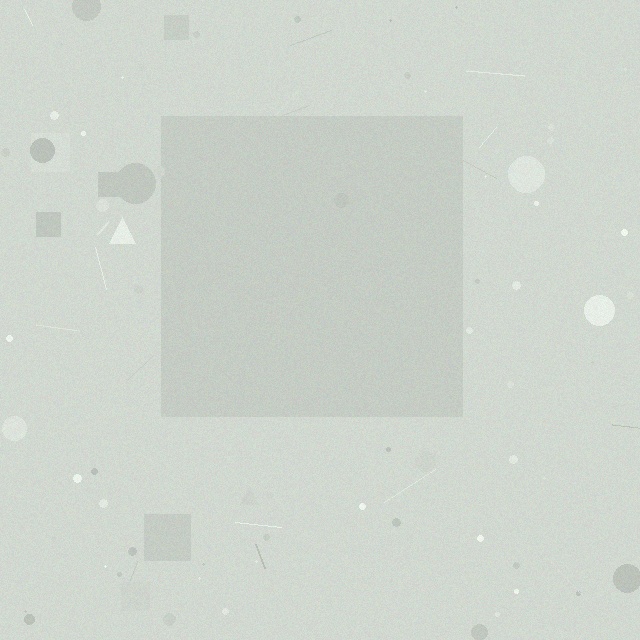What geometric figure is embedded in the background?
A square is embedded in the background.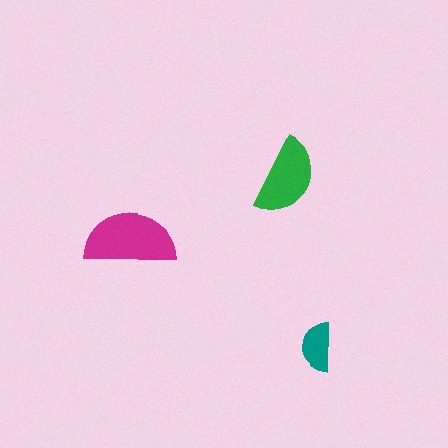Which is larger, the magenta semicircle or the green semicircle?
The magenta one.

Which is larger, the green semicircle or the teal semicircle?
The green one.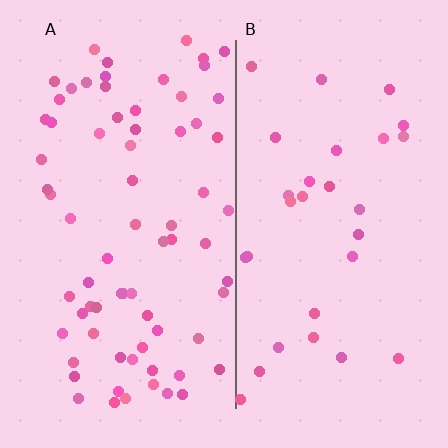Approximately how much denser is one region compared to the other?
Approximately 2.5× — region A over region B.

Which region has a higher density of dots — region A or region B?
A (the left).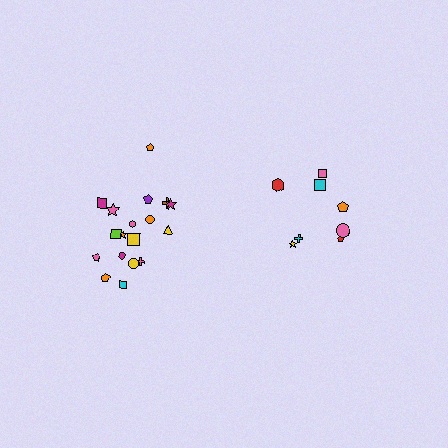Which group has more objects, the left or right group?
The left group.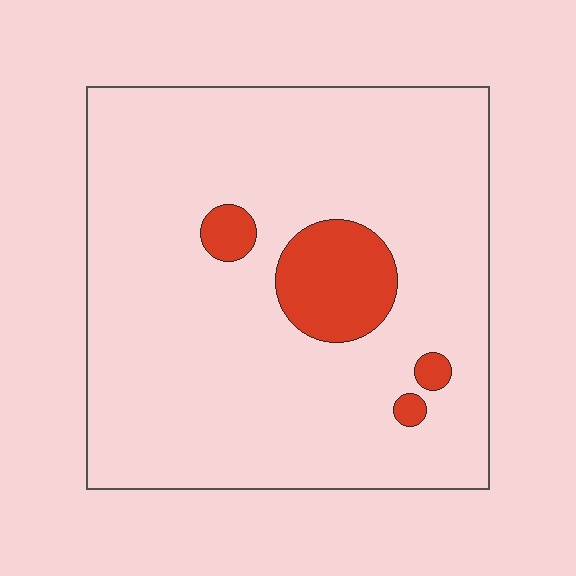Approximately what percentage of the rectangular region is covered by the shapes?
Approximately 10%.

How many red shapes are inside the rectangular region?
4.